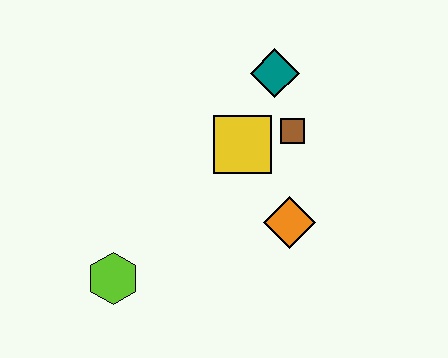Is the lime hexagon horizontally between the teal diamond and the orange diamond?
No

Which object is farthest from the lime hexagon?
The teal diamond is farthest from the lime hexagon.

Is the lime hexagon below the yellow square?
Yes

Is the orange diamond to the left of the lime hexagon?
No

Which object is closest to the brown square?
The yellow square is closest to the brown square.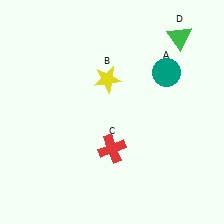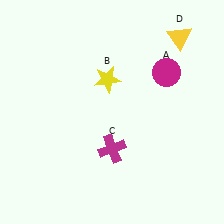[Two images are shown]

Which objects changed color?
A changed from teal to magenta. C changed from red to magenta. D changed from green to yellow.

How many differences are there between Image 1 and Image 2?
There are 3 differences between the two images.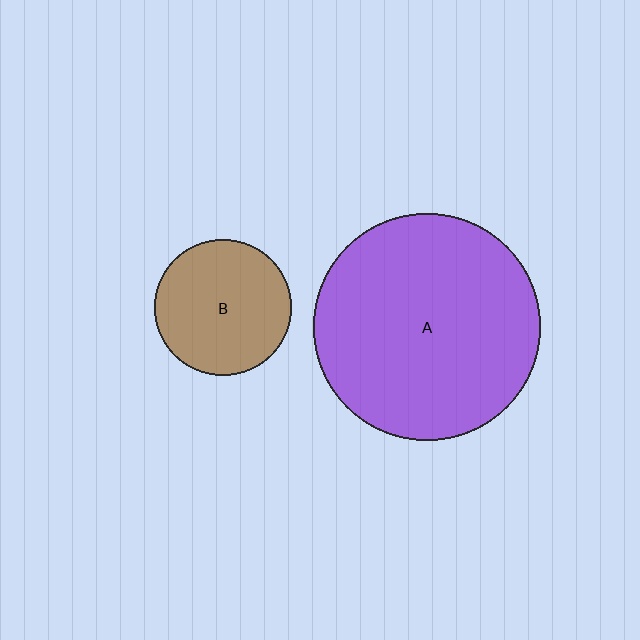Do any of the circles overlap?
No, none of the circles overlap.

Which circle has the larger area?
Circle A (purple).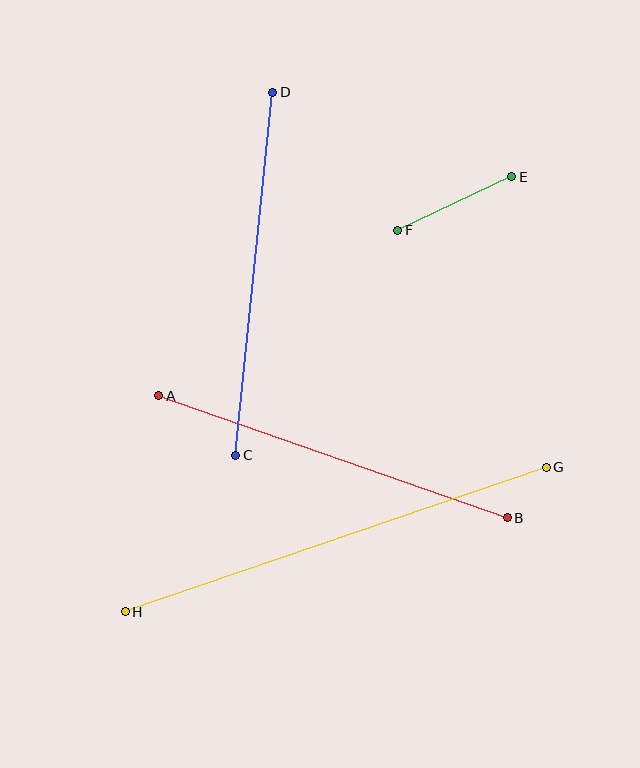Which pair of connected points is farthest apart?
Points G and H are farthest apart.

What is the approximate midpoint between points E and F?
The midpoint is at approximately (455, 204) pixels.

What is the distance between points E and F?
The distance is approximately 126 pixels.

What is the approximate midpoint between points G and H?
The midpoint is at approximately (336, 540) pixels.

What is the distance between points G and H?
The distance is approximately 445 pixels.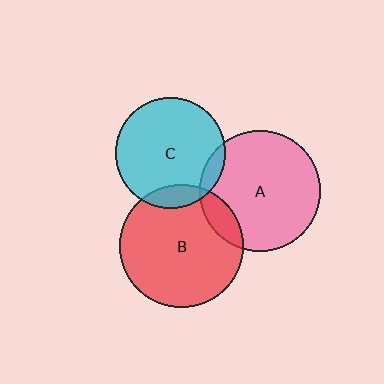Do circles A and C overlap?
Yes.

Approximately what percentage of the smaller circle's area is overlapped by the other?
Approximately 10%.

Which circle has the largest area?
Circle B (red).